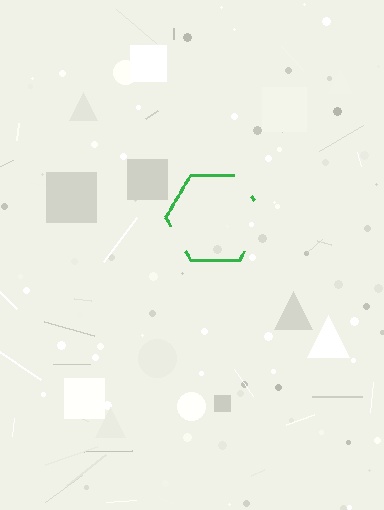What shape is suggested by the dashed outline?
The dashed outline suggests a hexagon.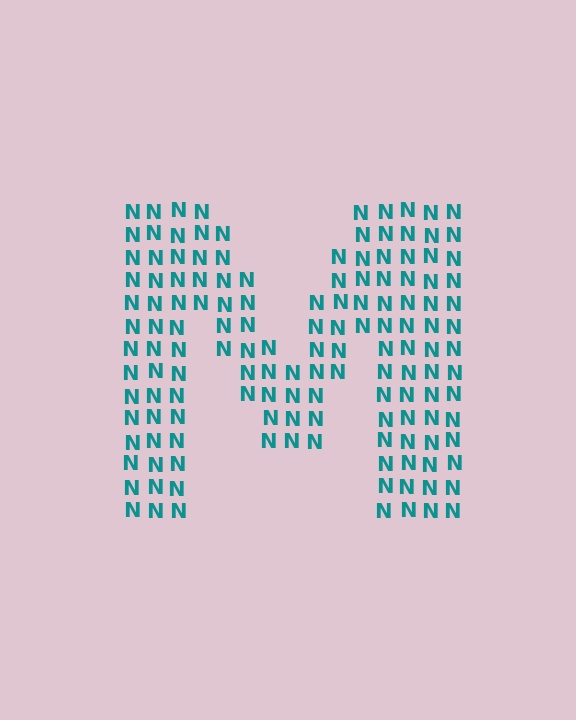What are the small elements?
The small elements are letter N's.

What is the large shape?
The large shape is the letter M.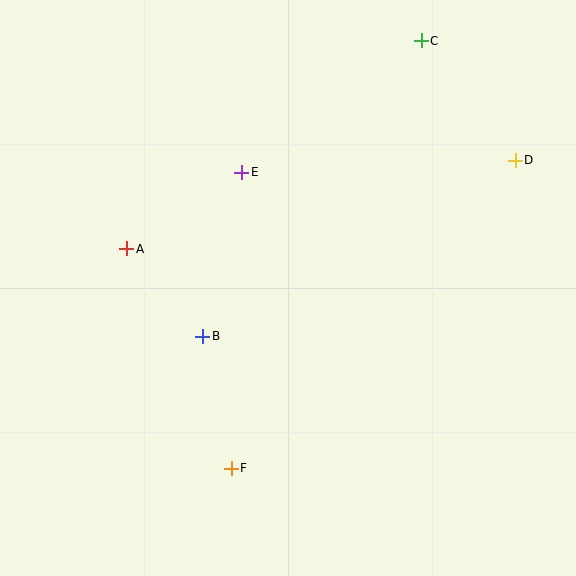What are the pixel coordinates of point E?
Point E is at (242, 172).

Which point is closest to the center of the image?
Point B at (203, 336) is closest to the center.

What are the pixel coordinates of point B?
Point B is at (203, 336).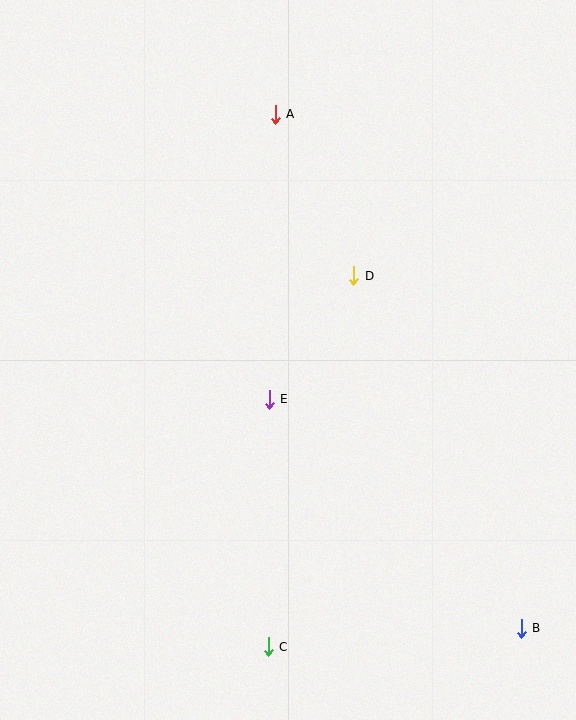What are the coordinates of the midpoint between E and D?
The midpoint between E and D is at (312, 337).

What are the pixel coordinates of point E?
Point E is at (269, 399).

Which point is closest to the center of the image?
Point E at (269, 399) is closest to the center.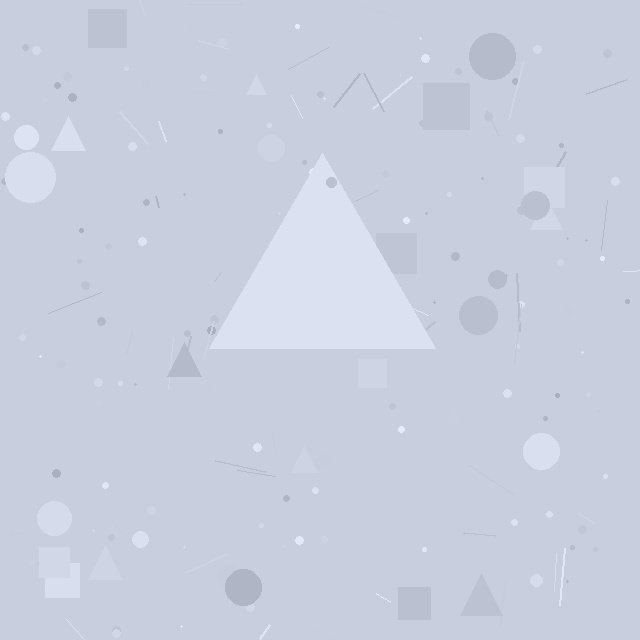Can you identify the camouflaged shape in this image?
The camouflaged shape is a triangle.